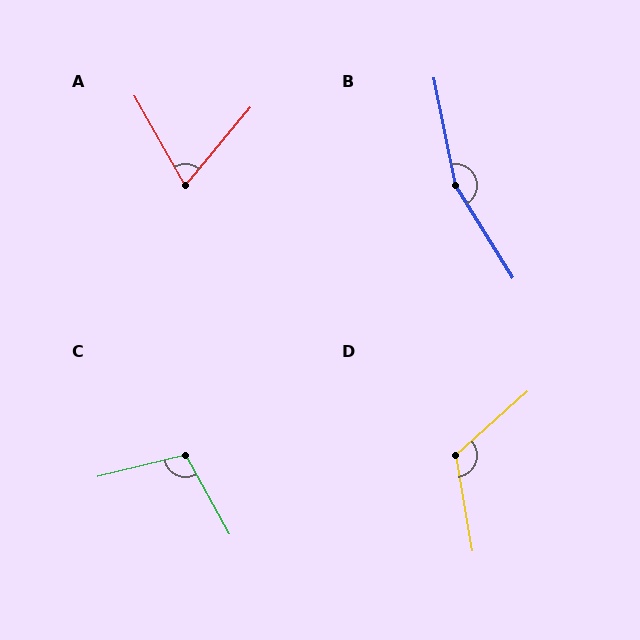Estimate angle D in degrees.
Approximately 122 degrees.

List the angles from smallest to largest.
A (69°), C (106°), D (122°), B (159°).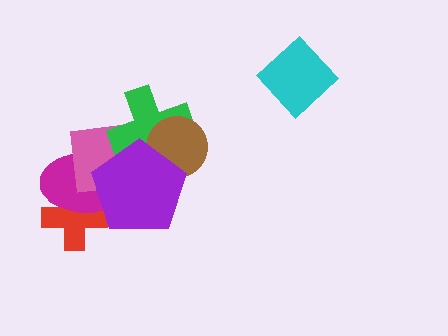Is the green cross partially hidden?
Yes, it is partially covered by another shape.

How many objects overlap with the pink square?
4 objects overlap with the pink square.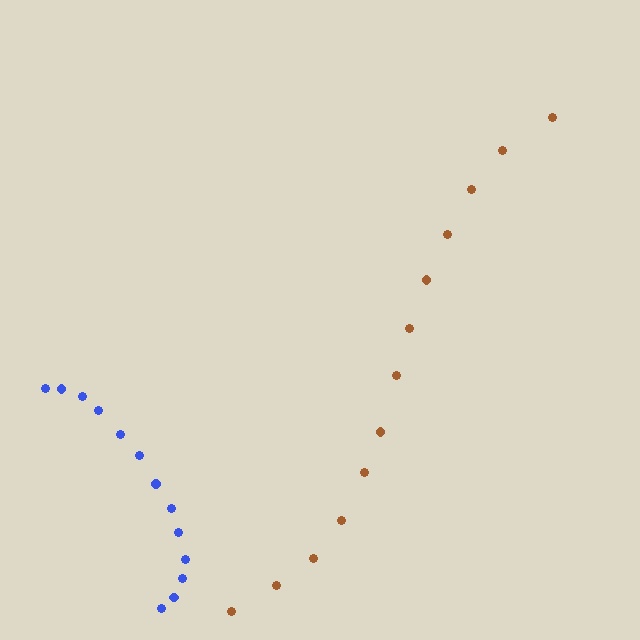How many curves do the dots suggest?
There are 2 distinct paths.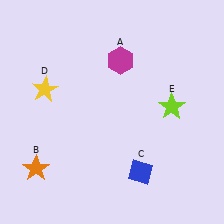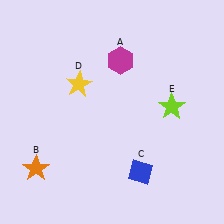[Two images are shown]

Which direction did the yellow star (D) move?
The yellow star (D) moved right.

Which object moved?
The yellow star (D) moved right.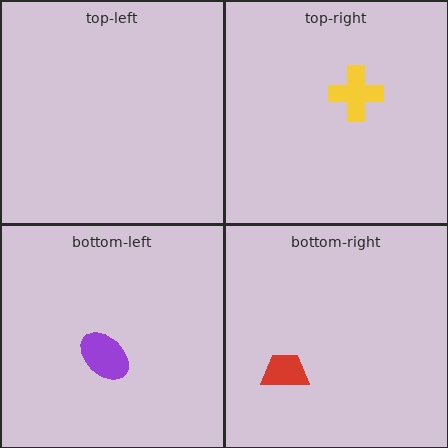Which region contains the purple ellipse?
The bottom-left region.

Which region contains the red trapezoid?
The bottom-right region.